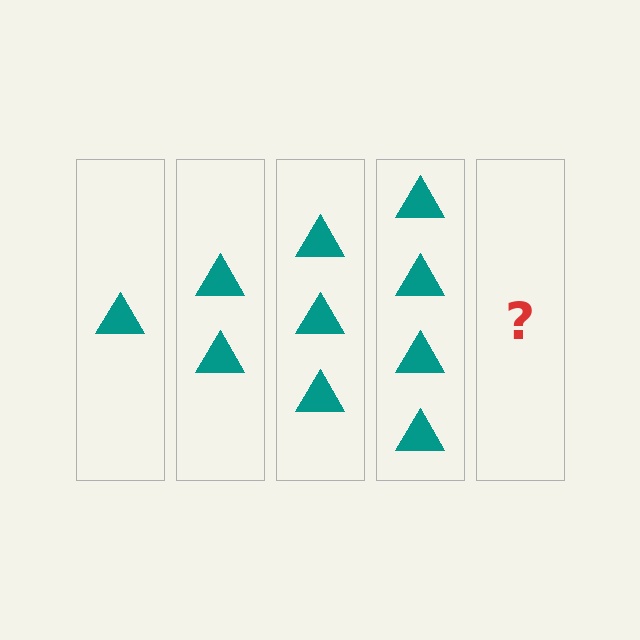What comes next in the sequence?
The next element should be 5 triangles.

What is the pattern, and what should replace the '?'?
The pattern is that each step adds one more triangle. The '?' should be 5 triangles.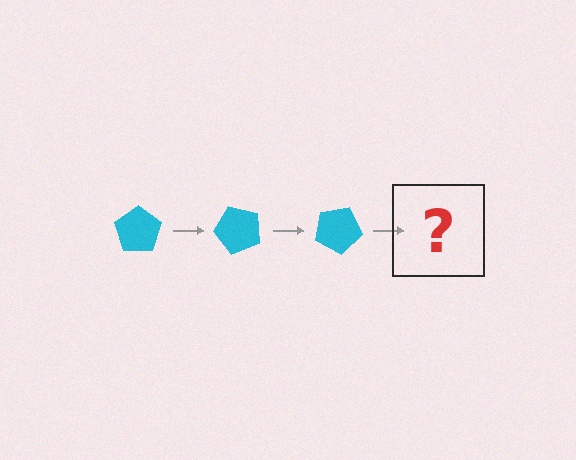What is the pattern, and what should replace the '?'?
The pattern is that the pentagon rotates 50 degrees each step. The '?' should be a cyan pentagon rotated 150 degrees.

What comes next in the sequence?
The next element should be a cyan pentagon rotated 150 degrees.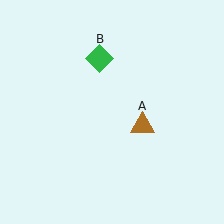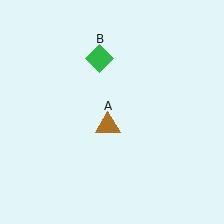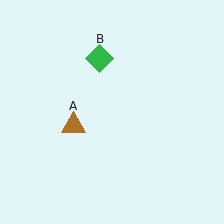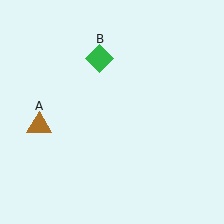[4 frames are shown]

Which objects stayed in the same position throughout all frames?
Green diamond (object B) remained stationary.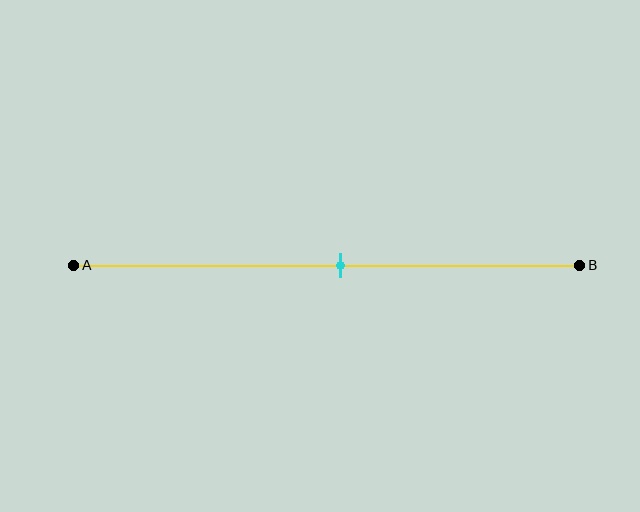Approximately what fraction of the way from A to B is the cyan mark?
The cyan mark is approximately 55% of the way from A to B.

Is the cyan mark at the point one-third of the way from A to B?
No, the mark is at about 55% from A, not at the 33% one-third point.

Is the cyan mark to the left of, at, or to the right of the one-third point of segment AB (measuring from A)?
The cyan mark is to the right of the one-third point of segment AB.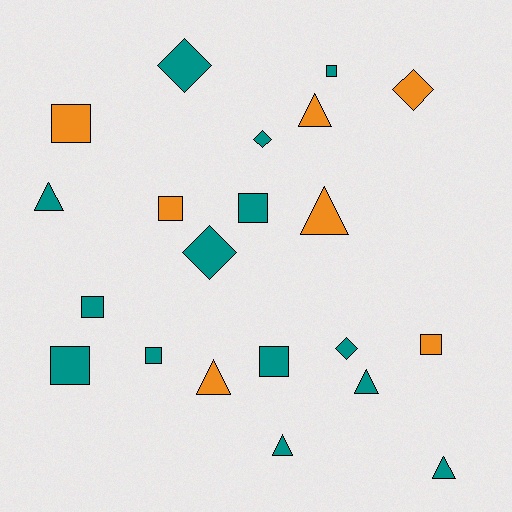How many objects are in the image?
There are 21 objects.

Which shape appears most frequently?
Square, with 9 objects.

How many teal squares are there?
There are 6 teal squares.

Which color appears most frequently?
Teal, with 14 objects.